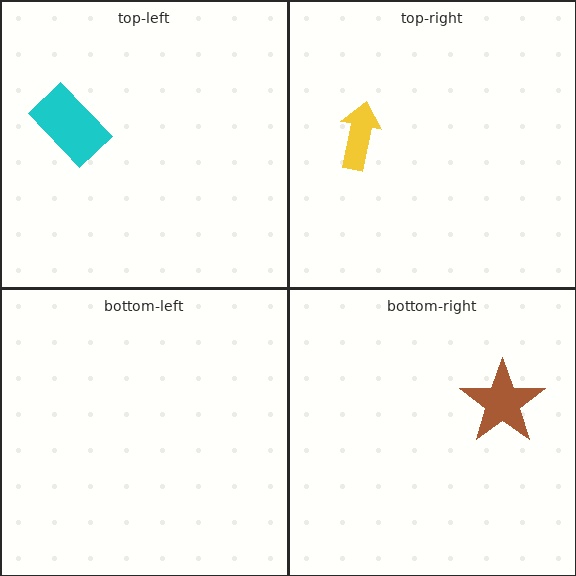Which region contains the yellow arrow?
The top-right region.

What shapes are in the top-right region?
The yellow arrow.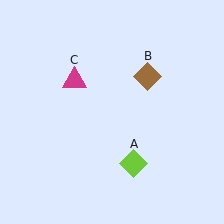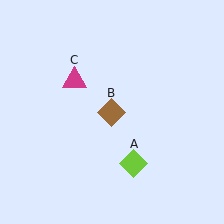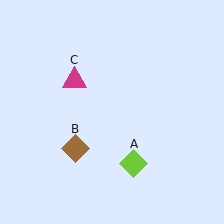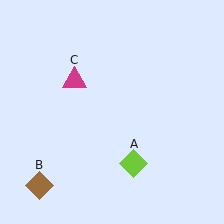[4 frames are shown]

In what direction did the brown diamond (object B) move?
The brown diamond (object B) moved down and to the left.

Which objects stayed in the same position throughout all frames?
Lime diamond (object A) and magenta triangle (object C) remained stationary.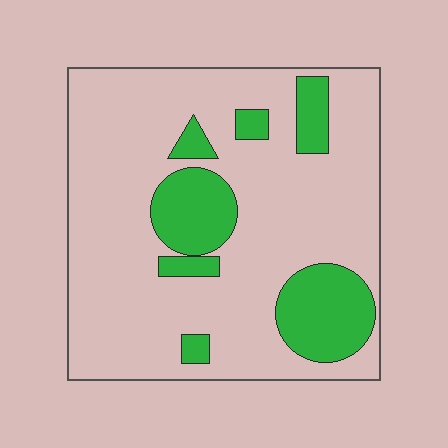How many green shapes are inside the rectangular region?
7.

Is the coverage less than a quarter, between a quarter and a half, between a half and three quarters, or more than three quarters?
Less than a quarter.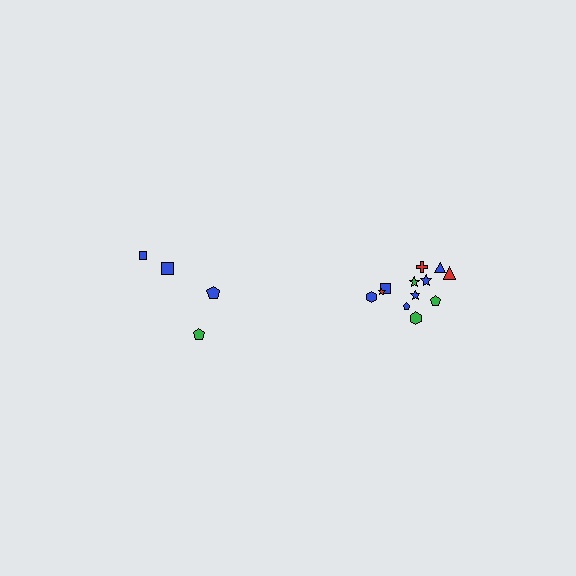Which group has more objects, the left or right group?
The right group.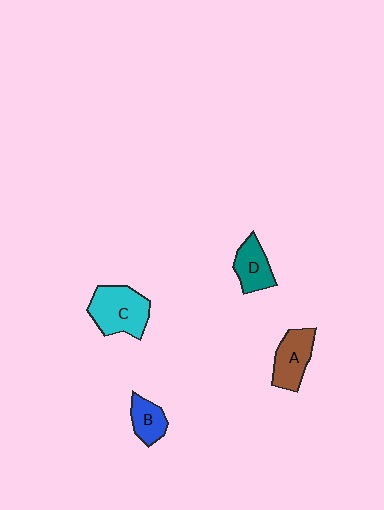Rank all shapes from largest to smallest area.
From largest to smallest: C (cyan), A (brown), D (teal), B (blue).